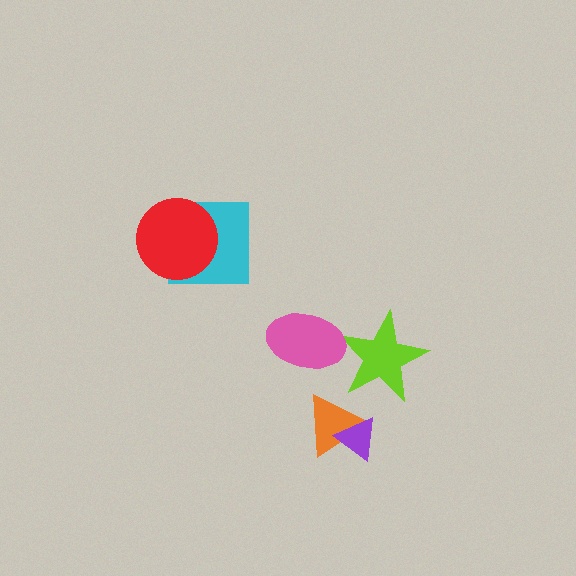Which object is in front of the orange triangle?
The purple triangle is in front of the orange triangle.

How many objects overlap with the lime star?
1 object overlaps with the lime star.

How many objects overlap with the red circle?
1 object overlaps with the red circle.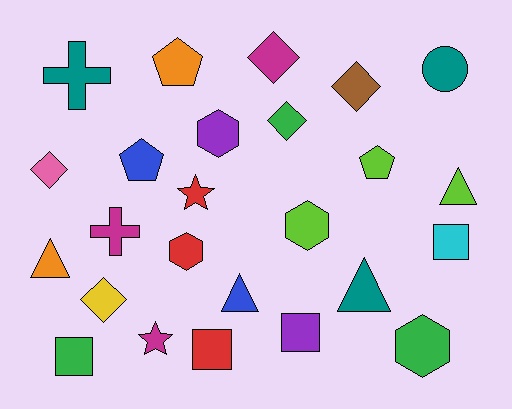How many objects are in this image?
There are 25 objects.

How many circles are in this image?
There is 1 circle.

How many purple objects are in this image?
There are 2 purple objects.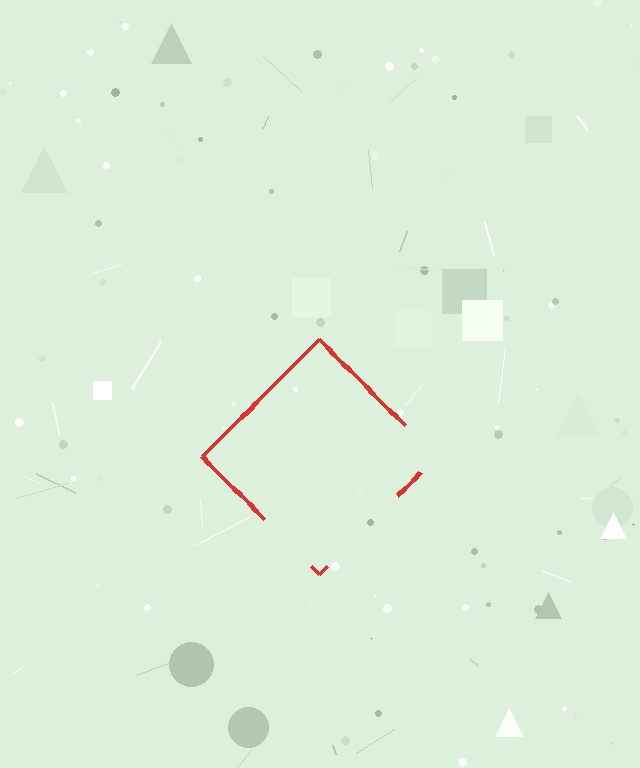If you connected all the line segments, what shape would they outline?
They would outline a diamond.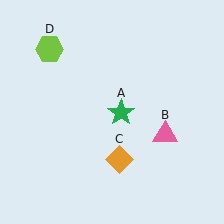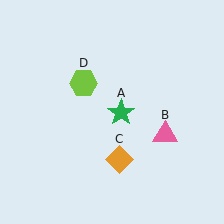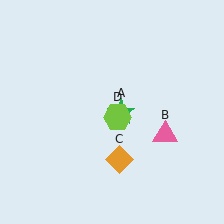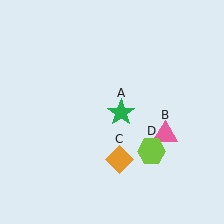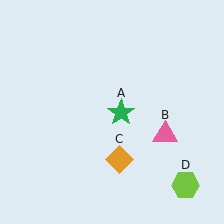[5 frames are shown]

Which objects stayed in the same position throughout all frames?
Green star (object A) and pink triangle (object B) and orange diamond (object C) remained stationary.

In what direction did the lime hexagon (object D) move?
The lime hexagon (object D) moved down and to the right.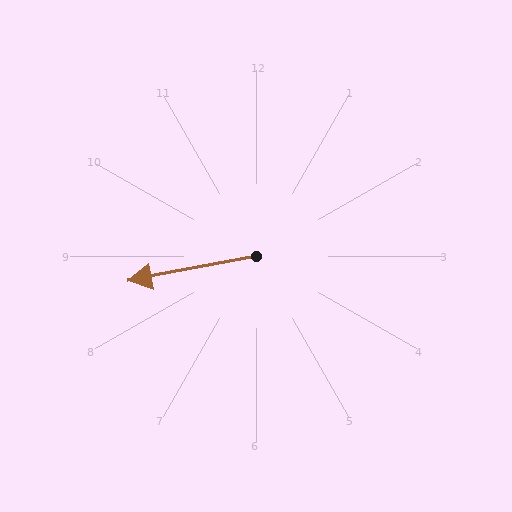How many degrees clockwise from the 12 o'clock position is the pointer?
Approximately 259 degrees.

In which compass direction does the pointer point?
West.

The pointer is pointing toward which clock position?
Roughly 9 o'clock.